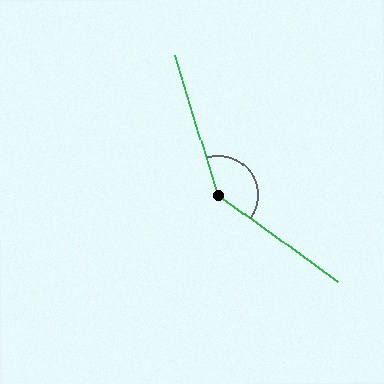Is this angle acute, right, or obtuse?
It is obtuse.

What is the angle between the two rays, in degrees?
Approximately 143 degrees.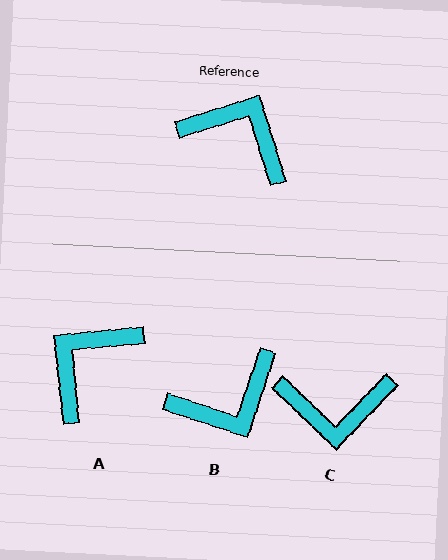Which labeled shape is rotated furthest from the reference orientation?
C, about 151 degrees away.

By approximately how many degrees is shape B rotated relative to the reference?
Approximately 126 degrees clockwise.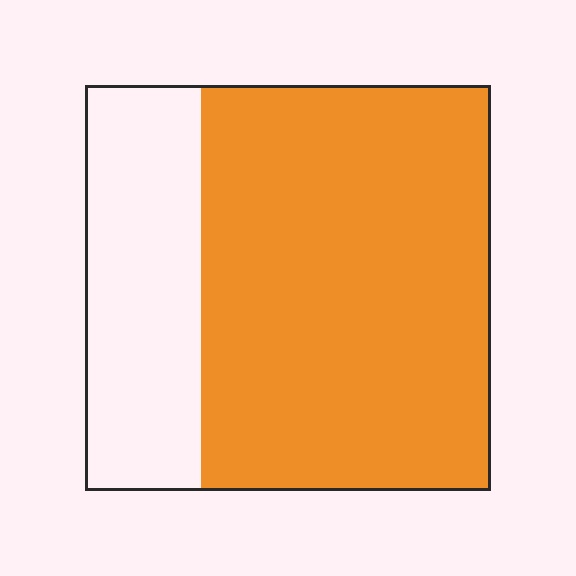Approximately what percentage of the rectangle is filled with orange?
Approximately 70%.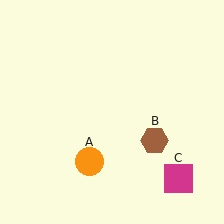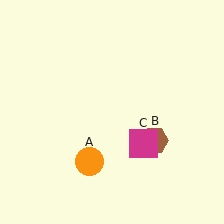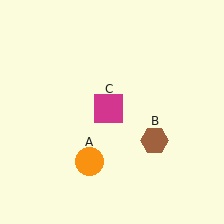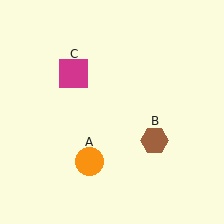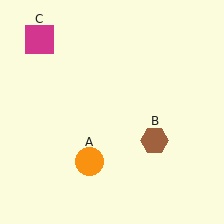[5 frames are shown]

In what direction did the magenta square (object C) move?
The magenta square (object C) moved up and to the left.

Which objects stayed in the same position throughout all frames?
Orange circle (object A) and brown hexagon (object B) remained stationary.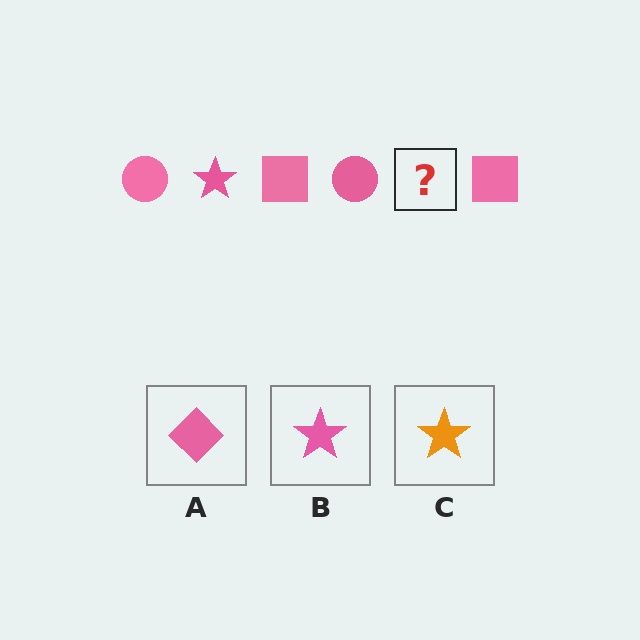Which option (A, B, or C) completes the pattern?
B.